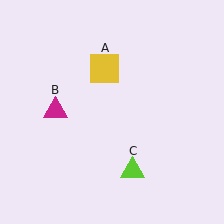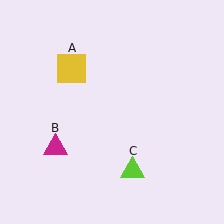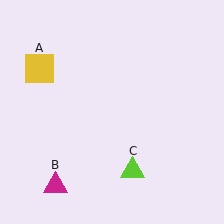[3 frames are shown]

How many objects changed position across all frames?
2 objects changed position: yellow square (object A), magenta triangle (object B).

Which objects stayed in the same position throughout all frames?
Lime triangle (object C) remained stationary.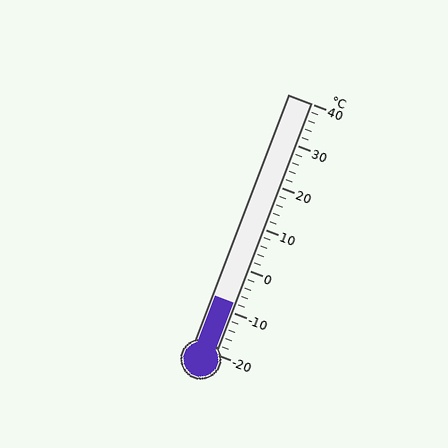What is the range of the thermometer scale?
The thermometer scale ranges from -20°C to 40°C.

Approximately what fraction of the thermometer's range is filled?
The thermometer is filled to approximately 20% of its range.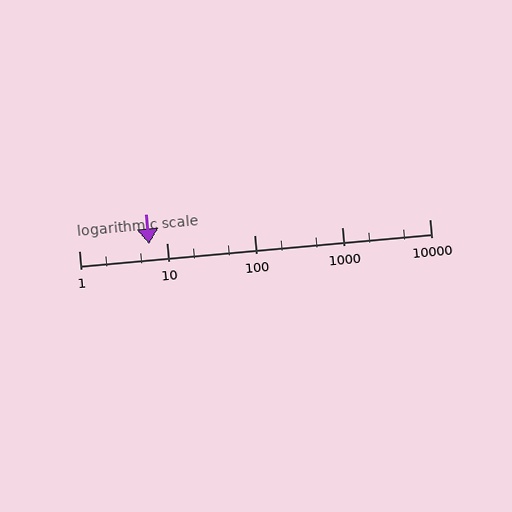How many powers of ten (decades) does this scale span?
The scale spans 4 decades, from 1 to 10000.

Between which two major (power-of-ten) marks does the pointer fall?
The pointer is between 1 and 10.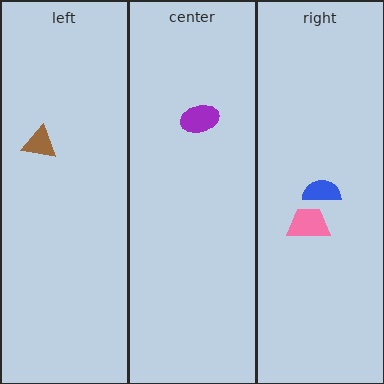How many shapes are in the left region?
1.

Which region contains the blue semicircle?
The right region.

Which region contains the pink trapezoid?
The right region.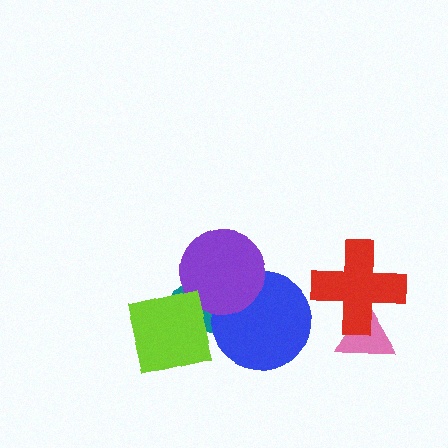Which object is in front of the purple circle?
The lime square is in front of the purple circle.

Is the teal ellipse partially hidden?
Yes, it is partially covered by another shape.